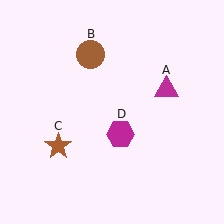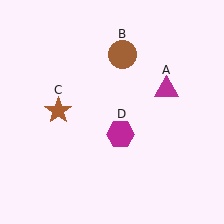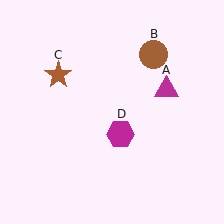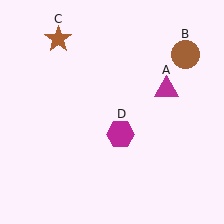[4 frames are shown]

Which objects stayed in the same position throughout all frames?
Magenta triangle (object A) and magenta hexagon (object D) remained stationary.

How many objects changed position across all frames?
2 objects changed position: brown circle (object B), brown star (object C).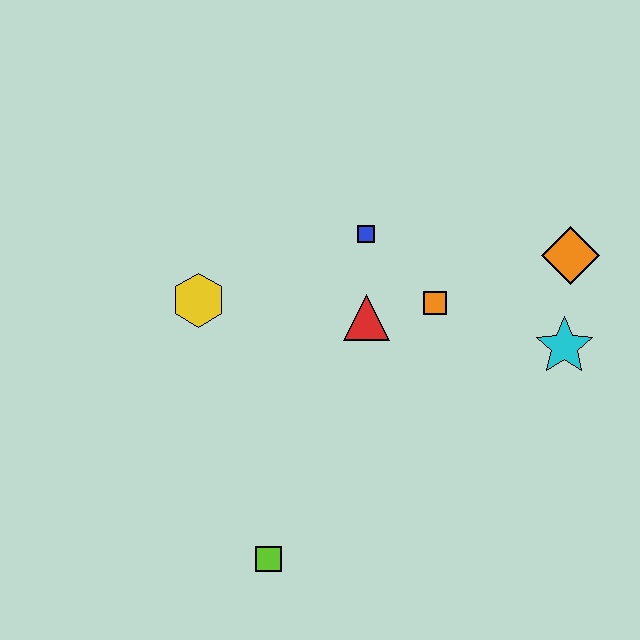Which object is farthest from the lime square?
The orange diamond is farthest from the lime square.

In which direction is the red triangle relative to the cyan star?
The red triangle is to the left of the cyan star.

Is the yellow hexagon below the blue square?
Yes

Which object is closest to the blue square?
The red triangle is closest to the blue square.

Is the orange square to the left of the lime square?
No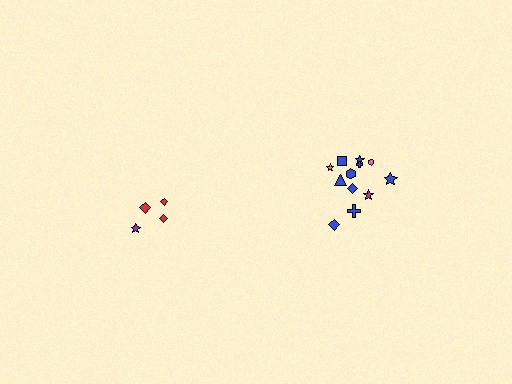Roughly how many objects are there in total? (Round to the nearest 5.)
Roughly 15 objects in total.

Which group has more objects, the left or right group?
The right group.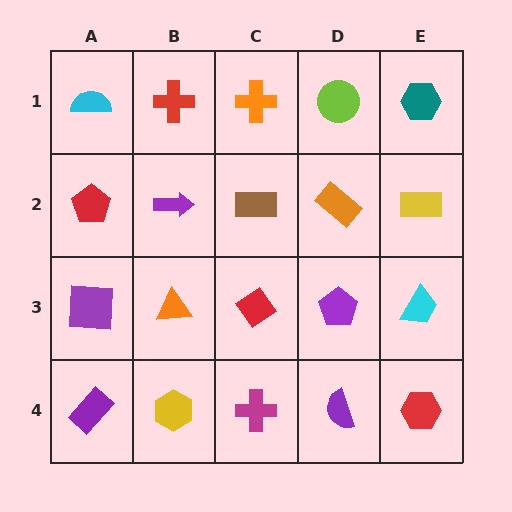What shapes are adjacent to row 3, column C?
A brown rectangle (row 2, column C), a magenta cross (row 4, column C), an orange triangle (row 3, column B), a purple pentagon (row 3, column D).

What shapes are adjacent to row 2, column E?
A teal hexagon (row 1, column E), a cyan trapezoid (row 3, column E), an orange rectangle (row 2, column D).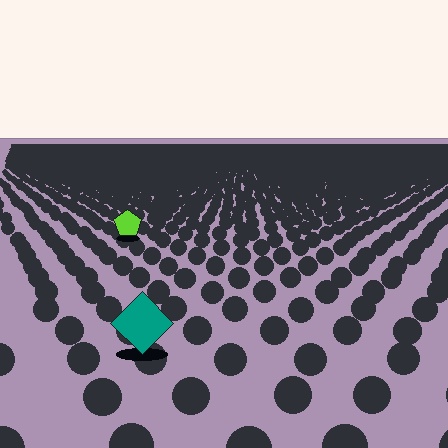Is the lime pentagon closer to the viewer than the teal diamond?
No. The teal diamond is closer — you can tell from the texture gradient: the ground texture is coarser near it.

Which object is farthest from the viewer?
The lime pentagon is farthest from the viewer. It appears smaller and the ground texture around it is denser.